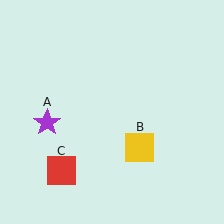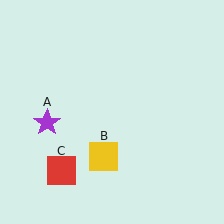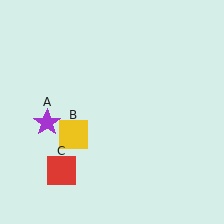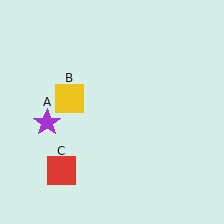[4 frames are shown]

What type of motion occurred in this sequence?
The yellow square (object B) rotated clockwise around the center of the scene.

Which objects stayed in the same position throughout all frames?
Purple star (object A) and red square (object C) remained stationary.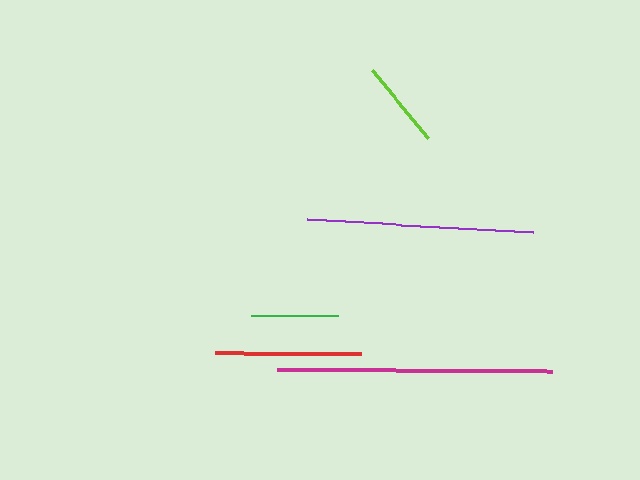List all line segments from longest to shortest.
From longest to shortest: magenta, purple, red, lime, green.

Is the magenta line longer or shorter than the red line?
The magenta line is longer than the red line.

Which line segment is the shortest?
The green line is the shortest at approximately 86 pixels.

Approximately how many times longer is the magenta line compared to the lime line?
The magenta line is approximately 3.1 times the length of the lime line.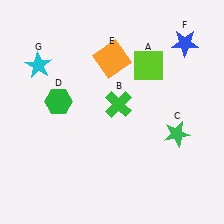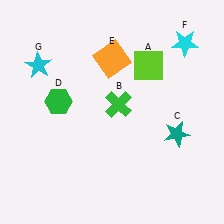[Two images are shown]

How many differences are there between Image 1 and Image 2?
There are 2 differences between the two images.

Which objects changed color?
C changed from green to teal. F changed from blue to cyan.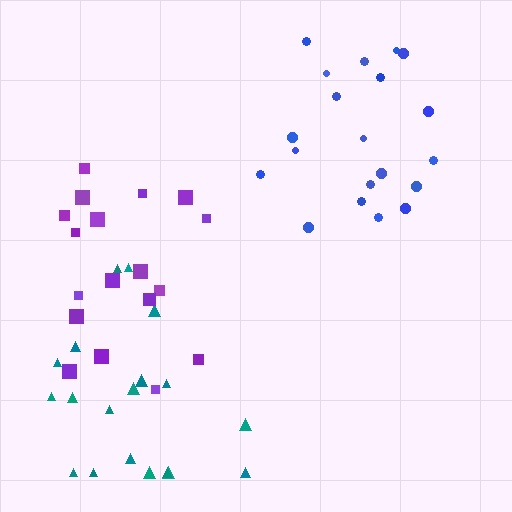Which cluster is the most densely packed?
Blue.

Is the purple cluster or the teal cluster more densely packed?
Purple.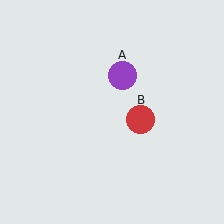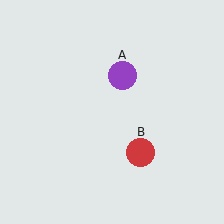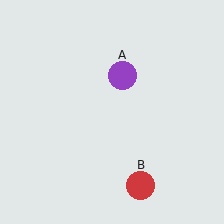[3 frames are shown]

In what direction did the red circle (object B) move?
The red circle (object B) moved down.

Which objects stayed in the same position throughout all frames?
Purple circle (object A) remained stationary.